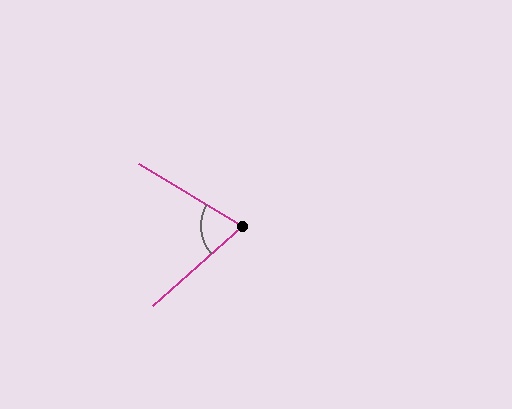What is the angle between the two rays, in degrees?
Approximately 73 degrees.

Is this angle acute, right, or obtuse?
It is acute.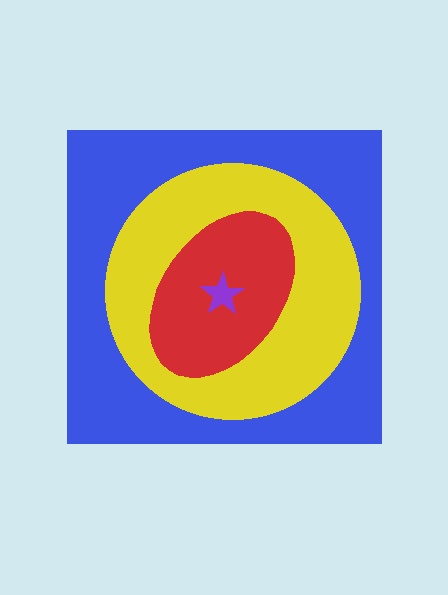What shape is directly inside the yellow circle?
The red ellipse.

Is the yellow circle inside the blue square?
Yes.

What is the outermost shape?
The blue square.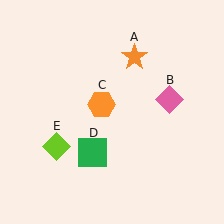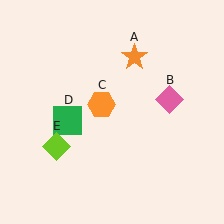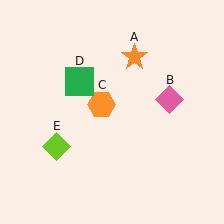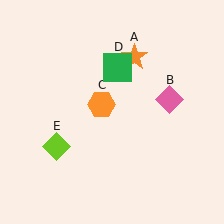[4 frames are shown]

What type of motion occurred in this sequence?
The green square (object D) rotated clockwise around the center of the scene.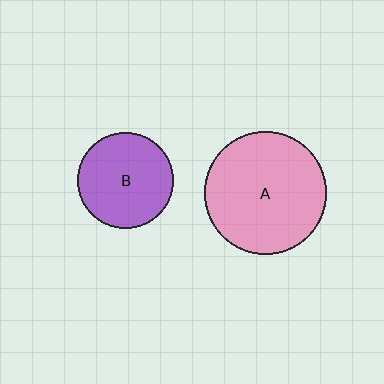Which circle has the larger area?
Circle A (pink).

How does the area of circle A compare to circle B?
Approximately 1.6 times.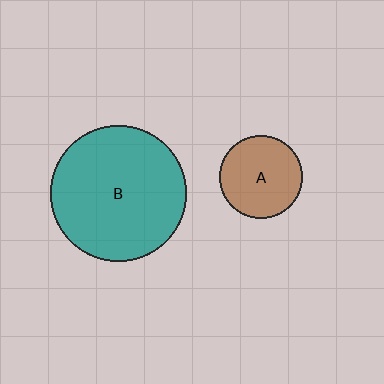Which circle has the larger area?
Circle B (teal).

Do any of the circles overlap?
No, none of the circles overlap.